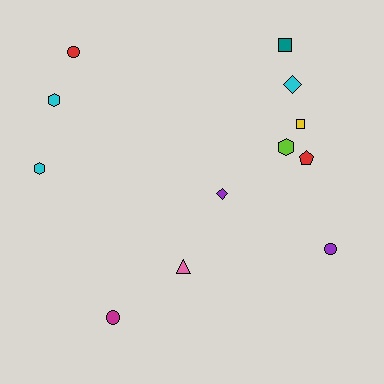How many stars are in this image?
There are no stars.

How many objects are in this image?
There are 12 objects.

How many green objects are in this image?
There are no green objects.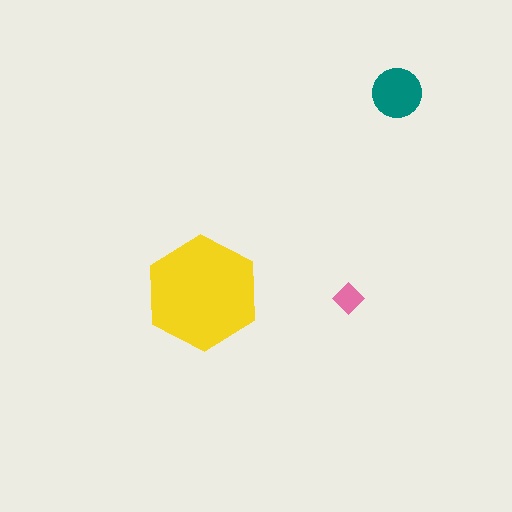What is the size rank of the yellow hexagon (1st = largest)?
1st.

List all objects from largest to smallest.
The yellow hexagon, the teal circle, the pink diamond.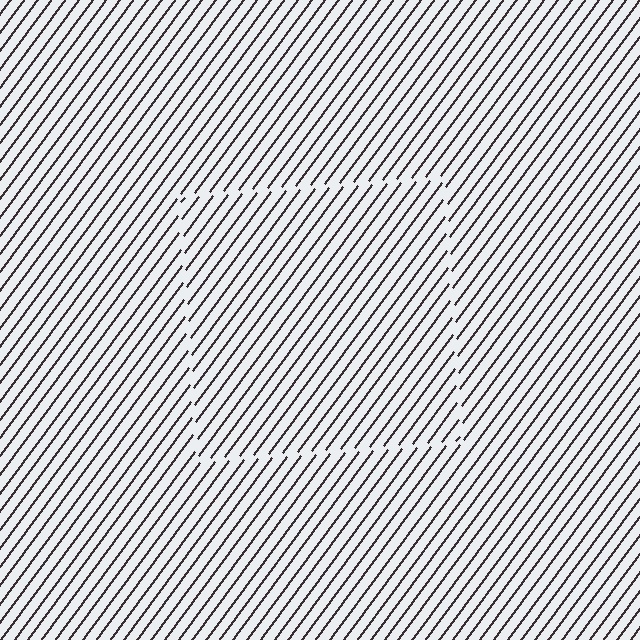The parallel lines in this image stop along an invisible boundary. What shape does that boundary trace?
An illusory square. The interior of the shape contains the same grating, shifted by half a period — the contour is defined by the phase discontinuity where line-ends from the inner and outer gratings abut.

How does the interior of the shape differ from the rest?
The interior of the shape contains the same grating, shifted by half a period — the contour is defined by the phase discontinuity where line-ends from the inner and outer gratings abut.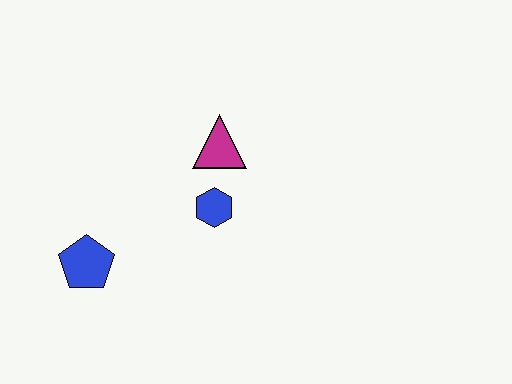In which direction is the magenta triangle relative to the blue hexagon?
The magenta triangle is above the blue hexagon.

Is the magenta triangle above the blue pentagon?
Yes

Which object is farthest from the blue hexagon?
The blue pentagon is farthest from the blue hexagon.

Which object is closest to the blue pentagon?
The blue hexagon is closest to the blue pentagon.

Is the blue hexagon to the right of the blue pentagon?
Yes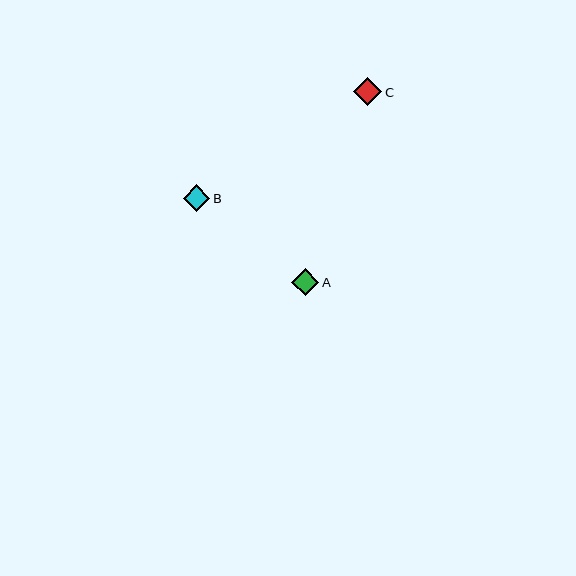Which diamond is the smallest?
Diamond B is the smallest with a size of approximately 27 pixels.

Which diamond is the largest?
Diamond C is the largest with a size of approximately 29 pixels.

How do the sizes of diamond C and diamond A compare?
Diamond C and diamond A are approximately the same size.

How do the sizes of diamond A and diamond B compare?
Diamond A and diamond B are approximately the same size.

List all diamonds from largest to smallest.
From largest to smallest: C, A, B.